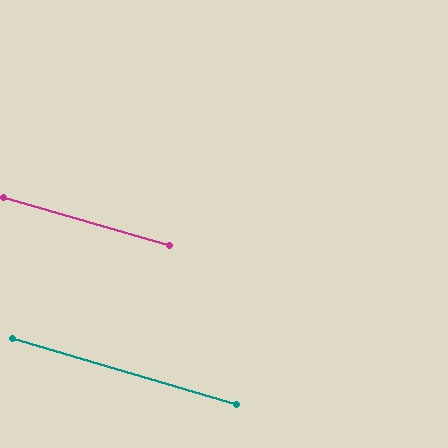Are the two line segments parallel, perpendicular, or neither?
Parallel — their directions differ by only 0.5°.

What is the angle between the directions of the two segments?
Approximately 0 degrees.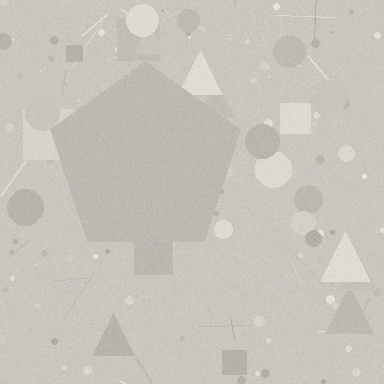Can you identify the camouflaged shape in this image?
The camouflaged shape is a pentagon.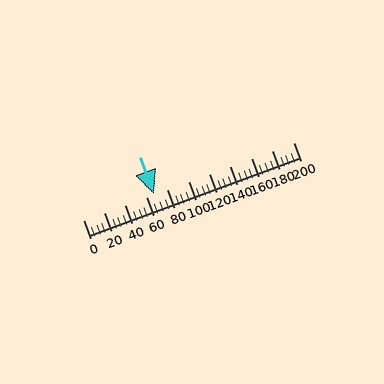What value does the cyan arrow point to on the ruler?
The cyan arrow points to approximately 68.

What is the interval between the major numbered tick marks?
The major tick marks are spaced 20 units apart.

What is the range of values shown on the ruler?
The ruler shows values from 0 to 200.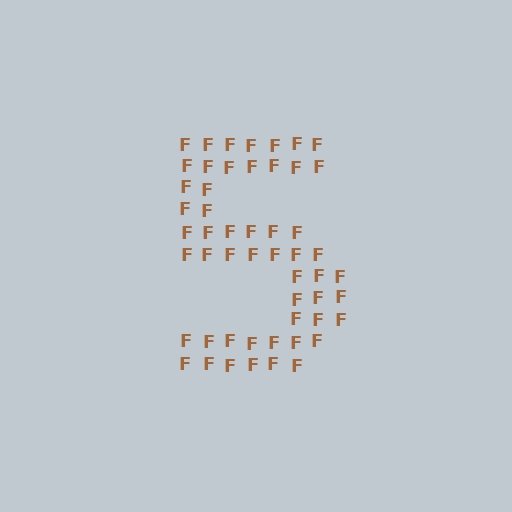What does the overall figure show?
The overall figure shows the digit 5.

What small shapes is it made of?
It is made of small letter F's.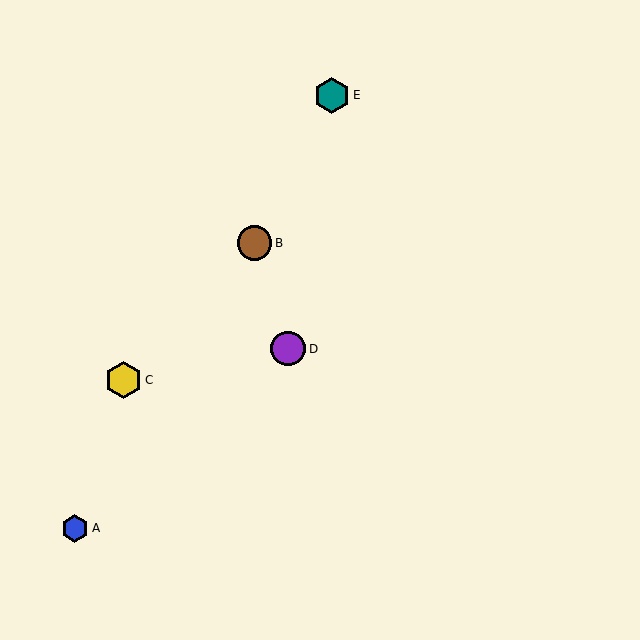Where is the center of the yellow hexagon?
The center of the yellow hexagon is at (123, 380).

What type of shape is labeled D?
Shape D is a purple circle.